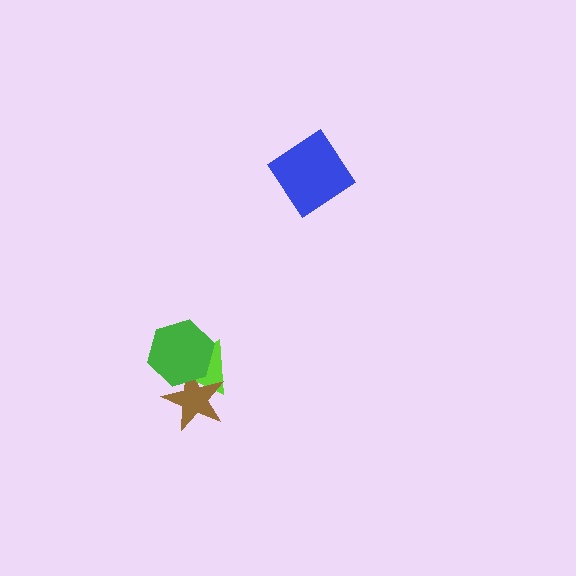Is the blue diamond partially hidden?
No, no other shape covers it.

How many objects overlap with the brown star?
2 objects overlap with the brown star.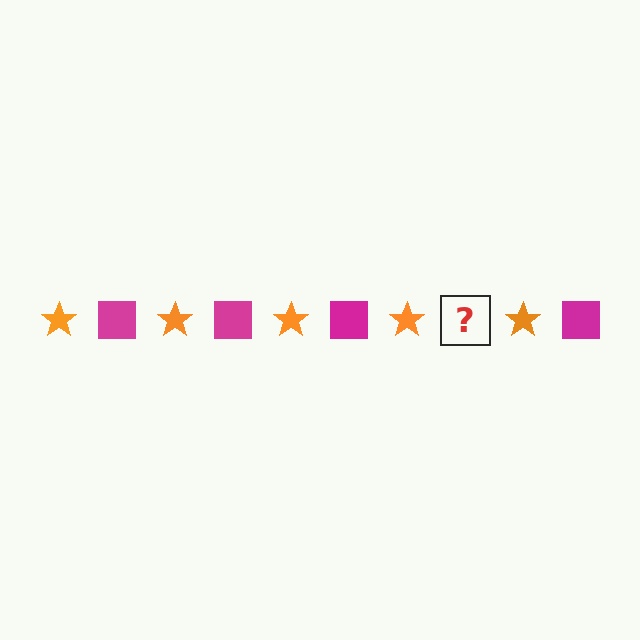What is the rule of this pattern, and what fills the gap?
The rule is that the pattern alternates between orange star and magenta square. The gap should be filled with a magenta square.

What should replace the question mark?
The question mark should be replaced with a magenta square.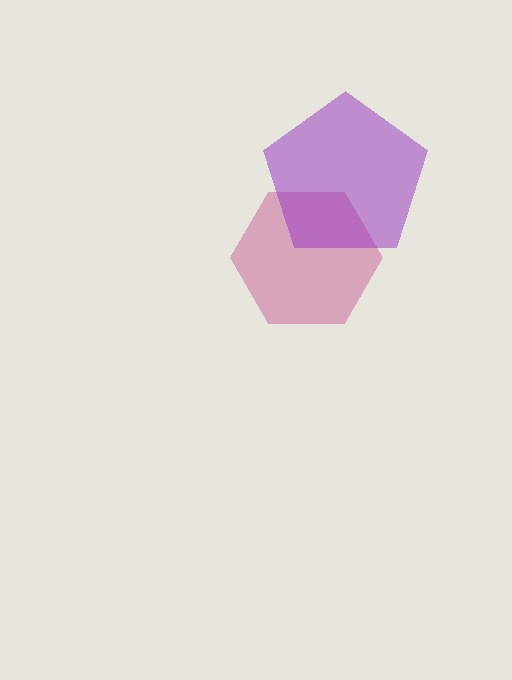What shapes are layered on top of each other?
The layered shapes are: a magenta hexagon, a purple pentagon.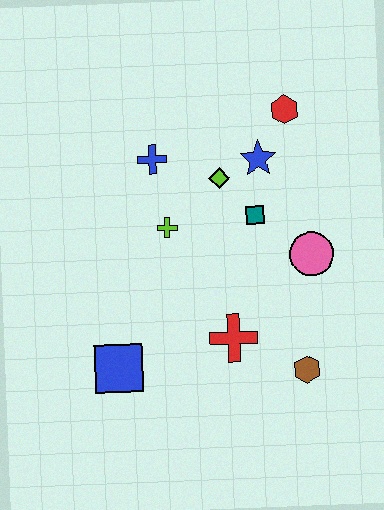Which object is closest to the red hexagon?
The blue star is closest to the red hexagon.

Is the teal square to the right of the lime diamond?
Yes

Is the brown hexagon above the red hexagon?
No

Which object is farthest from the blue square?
The red hexagon is farthest from the blue square.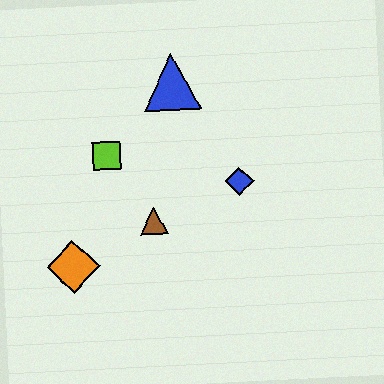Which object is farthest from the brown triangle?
The blue triangle is farthest from the brown triangle.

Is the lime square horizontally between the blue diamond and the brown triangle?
No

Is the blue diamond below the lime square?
Yes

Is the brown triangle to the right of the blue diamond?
No